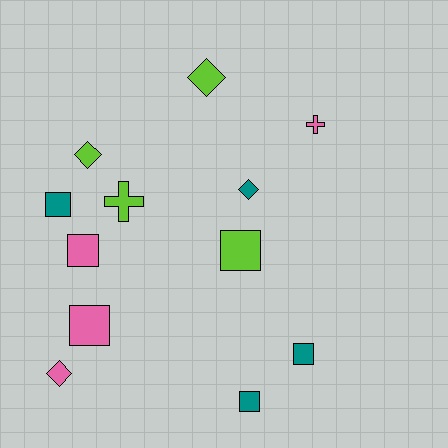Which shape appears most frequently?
Square, with 6 objects.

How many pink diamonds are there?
There is 1 pink diamond.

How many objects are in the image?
There are 12 objects.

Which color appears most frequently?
Lime, with 4 objects.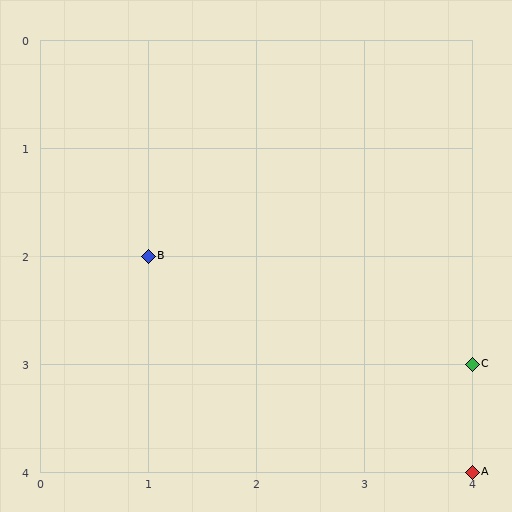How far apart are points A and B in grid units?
Points A and B are 3 columns and 2 rows apart (about 3.6 grid units diagonally).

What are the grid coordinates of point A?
Point A is at grid coordinates (4, 4).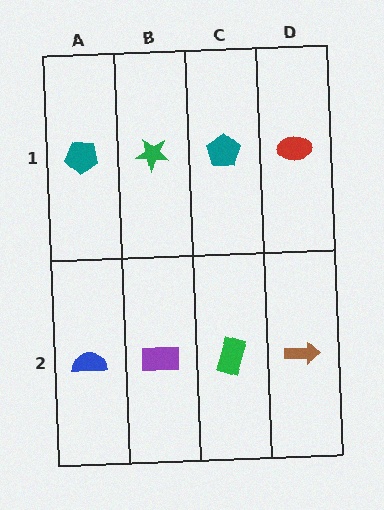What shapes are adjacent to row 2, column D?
A red ellipse (row 1, column D), a green rectangle (row 2, column C).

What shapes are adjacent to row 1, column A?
A blue semicircle (row 2, column A), a green star (row 1, column B).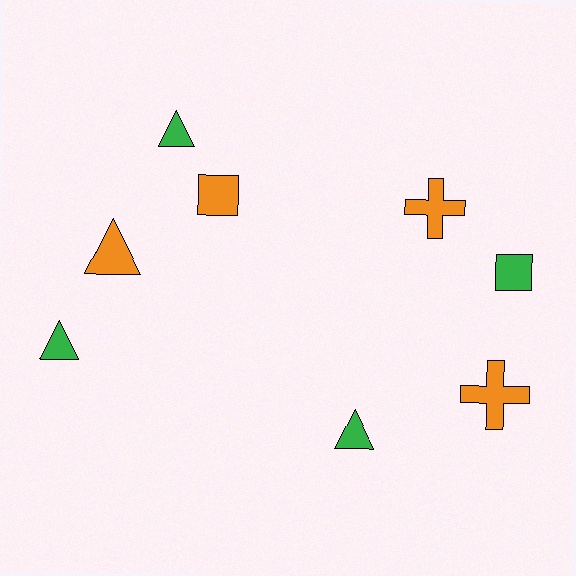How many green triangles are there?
There are 3 green triangles.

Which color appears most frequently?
Orange, with 4 objects.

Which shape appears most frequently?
Triangle, with 4 objects.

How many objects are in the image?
There are 8 objects.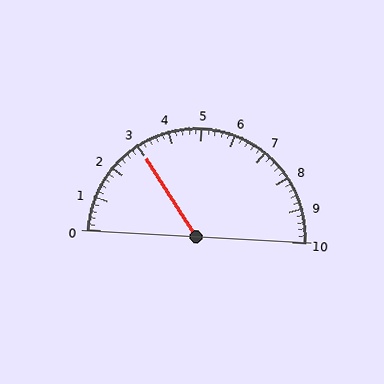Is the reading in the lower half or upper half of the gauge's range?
The reading is in the lower half of the range (0 to 10).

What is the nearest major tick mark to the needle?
The nearest major tick mark is 3.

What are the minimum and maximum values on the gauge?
The gauge ranges from 0 to 10.